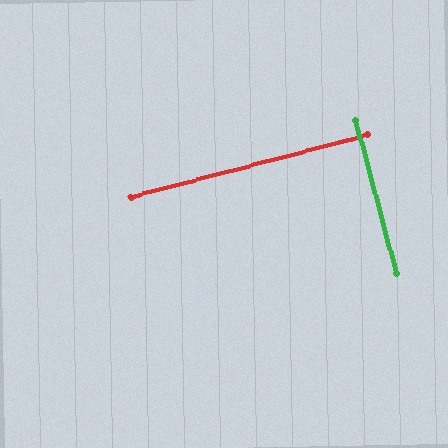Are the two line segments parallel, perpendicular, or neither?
Perpendicular — they meet at approximately 90°.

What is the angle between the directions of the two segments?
Approximately 90 degrees.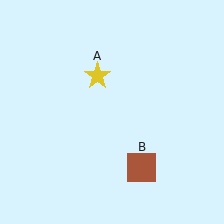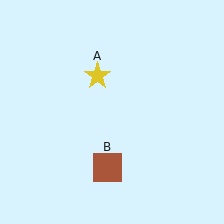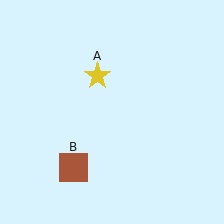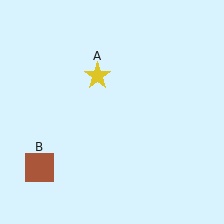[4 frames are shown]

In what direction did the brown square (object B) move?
The brown square (object B) moved left.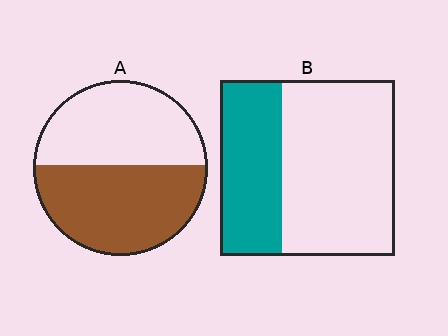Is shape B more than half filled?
No.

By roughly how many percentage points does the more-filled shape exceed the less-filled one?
By roughly 15 percentage points (A over B).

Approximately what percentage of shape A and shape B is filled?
A is approximately 50% and B is approximately 35%.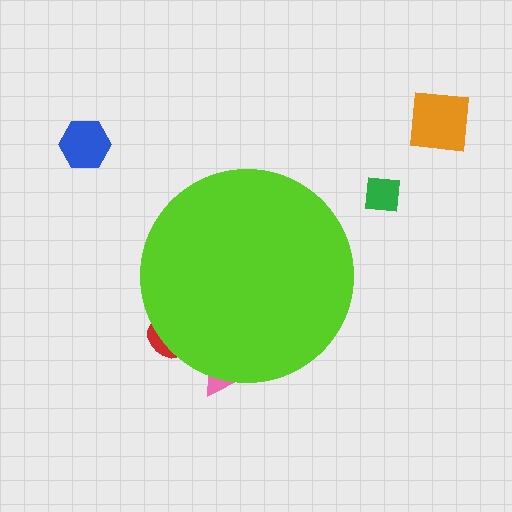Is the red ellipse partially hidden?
Yes, the red ellipse is partially hidden behind the lime circle.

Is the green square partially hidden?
No, the green square is fully visible.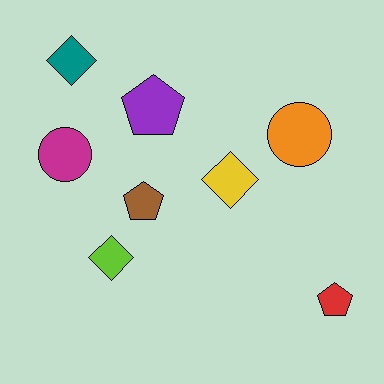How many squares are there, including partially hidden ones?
There are no squares.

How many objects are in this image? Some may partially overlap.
There are 8 objects.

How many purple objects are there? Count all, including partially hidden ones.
There is 1 purple object.